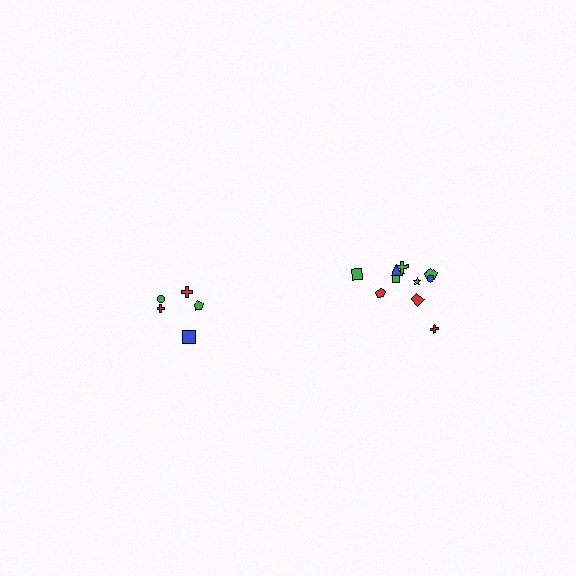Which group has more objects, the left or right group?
The right group.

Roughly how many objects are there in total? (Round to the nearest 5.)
Roughly 15 objects in total.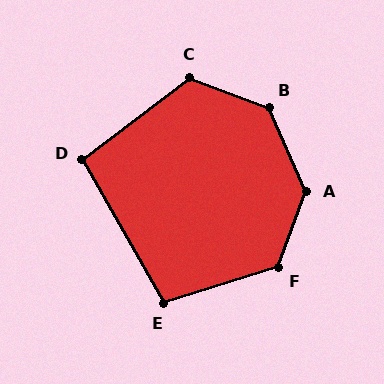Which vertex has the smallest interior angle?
D, at approximately 98 degrees.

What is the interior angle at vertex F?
Approximately 128 degrees (obtuse).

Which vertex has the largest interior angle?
A, at approximately 136 degrees.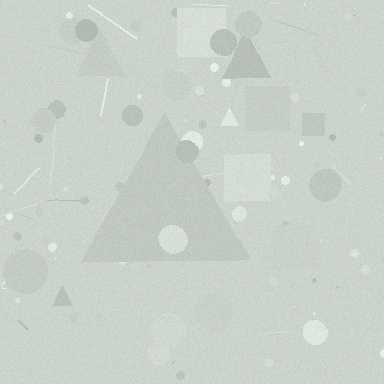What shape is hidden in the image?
A triangle is hidden in the image.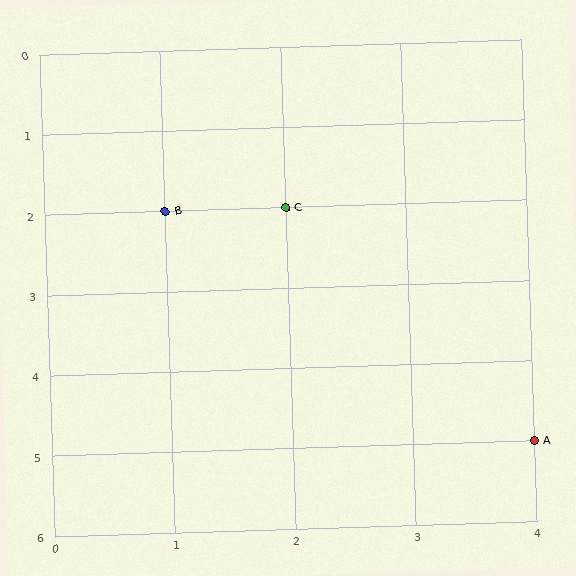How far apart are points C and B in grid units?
Points C and B are 1 column apart.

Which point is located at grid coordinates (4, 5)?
Point A is at (4, 5).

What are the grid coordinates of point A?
Point A is at grid coordinates (4, 5).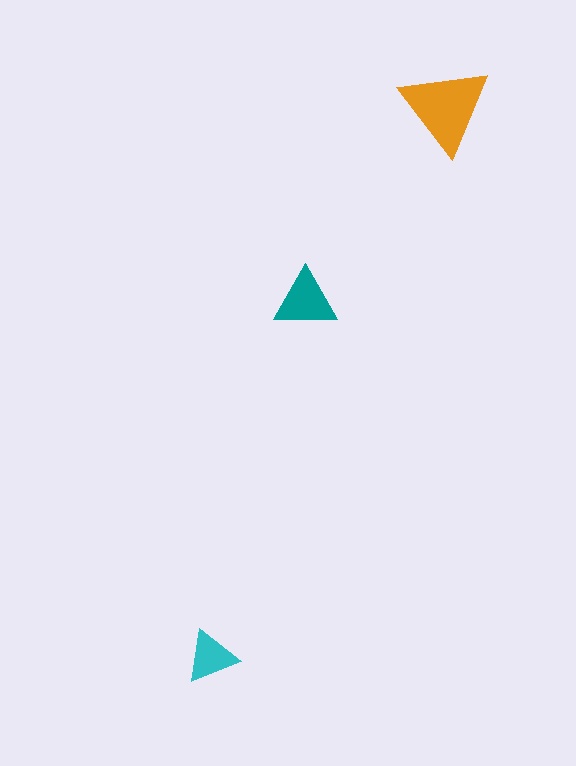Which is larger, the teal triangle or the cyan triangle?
The teal one.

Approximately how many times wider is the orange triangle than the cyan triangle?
About 1.5 times wider.